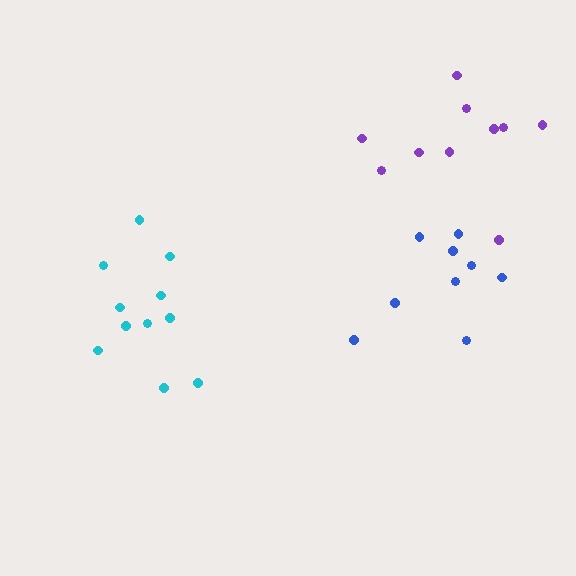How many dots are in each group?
Group 1: 10 dots, Group 2: 11 dots, Group 3: 10 dots (31 total).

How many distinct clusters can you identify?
There are 3 distinct clusters.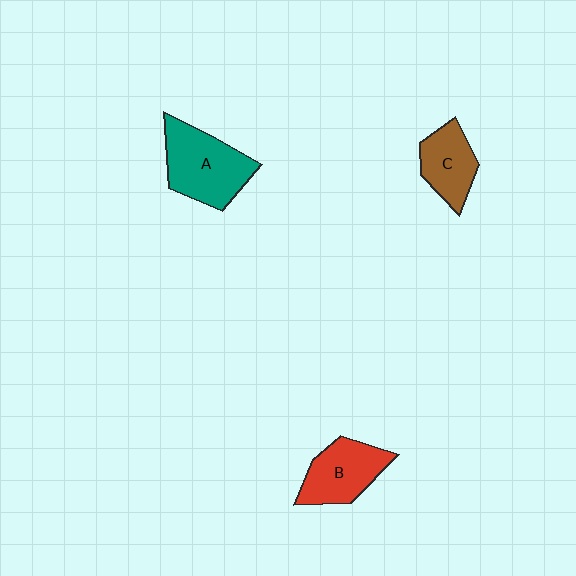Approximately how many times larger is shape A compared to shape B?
Approximately 1.3 times.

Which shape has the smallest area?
Shape C (brown).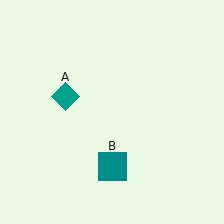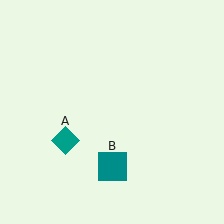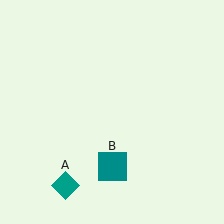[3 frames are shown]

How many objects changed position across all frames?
1 object changed position: teal diamond (object A).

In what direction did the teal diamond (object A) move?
The teal diamond (object A) moved down.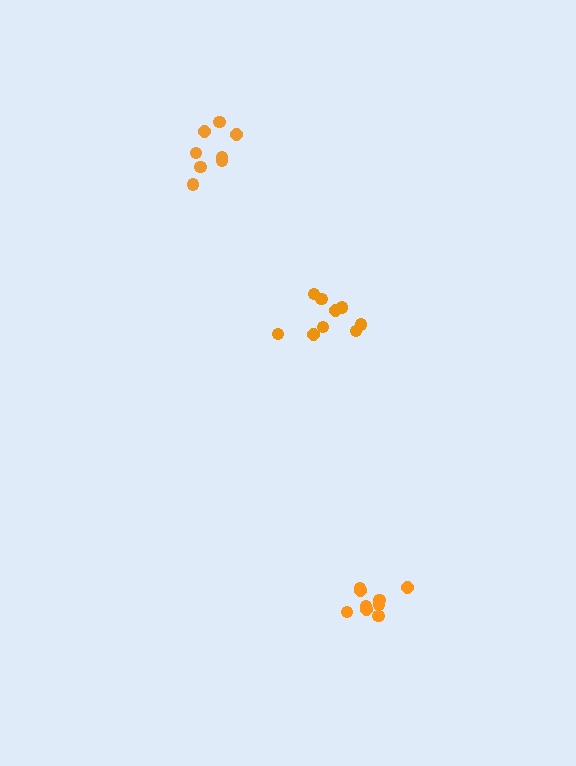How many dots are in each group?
Group 1: 9 dots, Group 2: 8 dots, Group 3: 9 dots (26 total).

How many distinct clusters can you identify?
There are 3 distinct clusters.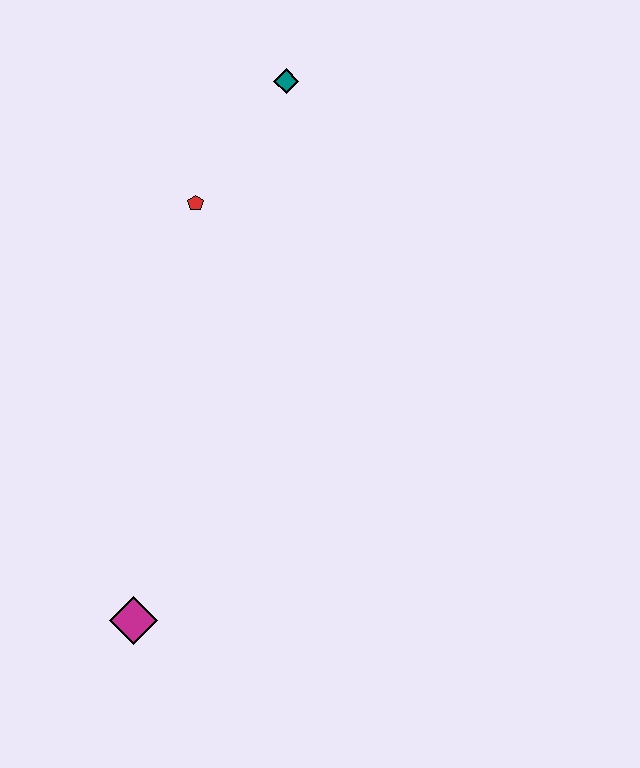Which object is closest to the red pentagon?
The teal diamond is closest to the red pentagon.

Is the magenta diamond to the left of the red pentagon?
Yes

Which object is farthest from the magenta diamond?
The teal diamond is farthest from the magenta diamond.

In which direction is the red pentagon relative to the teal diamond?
The red pentagon is below the teal diamond.